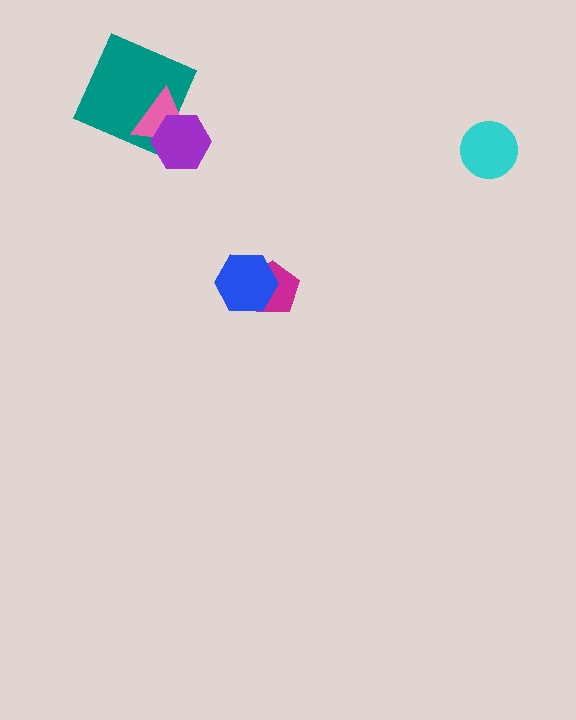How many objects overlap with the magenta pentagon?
1 object overlaps with the magenta pentagon.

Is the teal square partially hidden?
Yes, it is partially covered by another shape.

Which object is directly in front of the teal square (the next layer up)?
The pink triangle is directly in front of the teal square.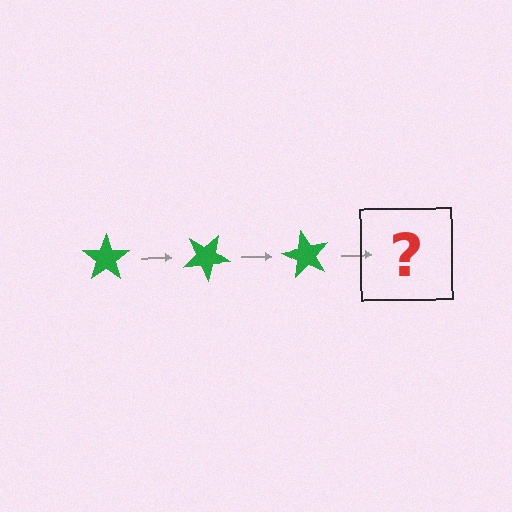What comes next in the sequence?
The next element should be a green star rotated 90 degrees.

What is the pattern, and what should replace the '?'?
The pattern is that the star rotates 30 degrees each step. The '?' should be a green star rotated 90 degrees.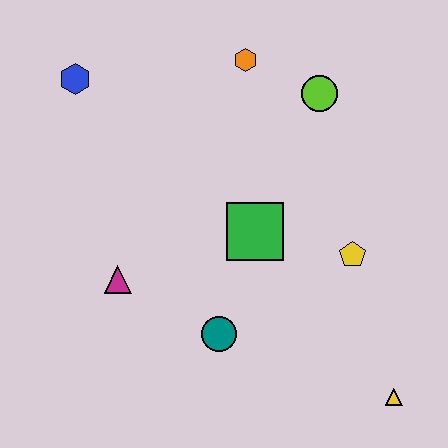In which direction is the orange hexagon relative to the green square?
The orange hexagon is above the green square.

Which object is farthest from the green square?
The blue hexagon is farthest from the green square.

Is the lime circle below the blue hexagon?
Yes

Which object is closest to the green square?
The yellow pentagon is closest to the green square.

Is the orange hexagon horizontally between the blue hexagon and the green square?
Yes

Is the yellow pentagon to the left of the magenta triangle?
No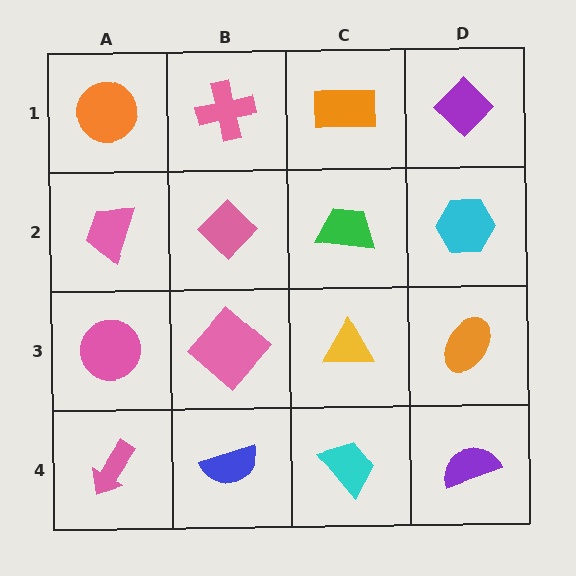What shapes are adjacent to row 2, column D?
A purple diamond (row 1, column D), an orange ellipse (row 3, column D), a green trapezoid (row 2, column C).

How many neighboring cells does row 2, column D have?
3.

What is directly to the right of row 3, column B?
A yellow triangle.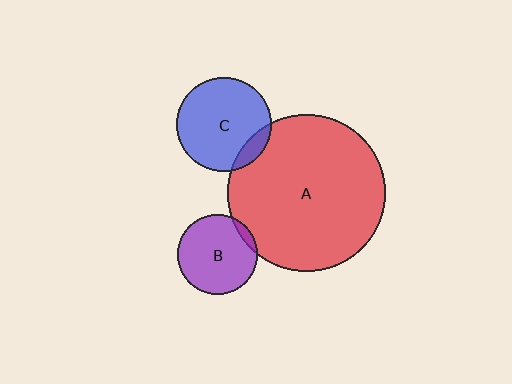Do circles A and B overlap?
Yes.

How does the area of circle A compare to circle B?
Approximately 3.9 times.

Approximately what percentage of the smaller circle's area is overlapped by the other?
Approximately 5%.